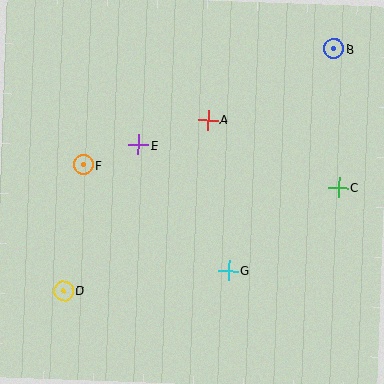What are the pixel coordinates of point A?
Point A is at (208, 120).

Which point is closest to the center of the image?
Point E at (138, 145) is closest to the center.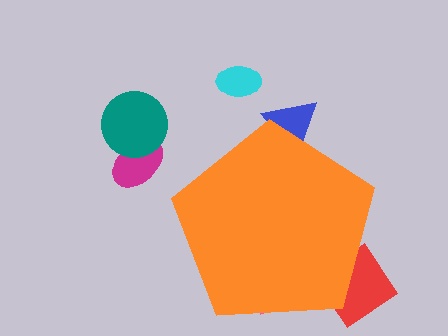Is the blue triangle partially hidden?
Yes, the blue triangle is partially hidden behind the orange pentagon.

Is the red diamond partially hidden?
Yes, the red diamond is partially hidden behind the orange pentagon.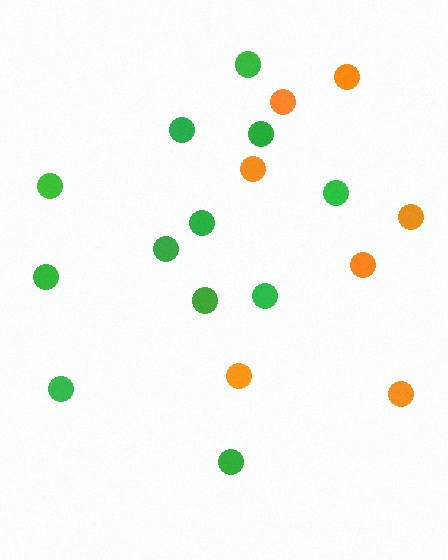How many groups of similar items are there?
There are 2 groups: one group of orange circles (7) and one group of green circles (12).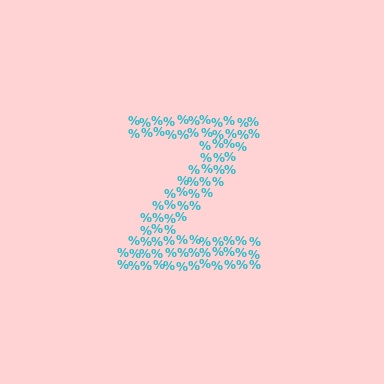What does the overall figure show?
The overall figure shows the letter Z.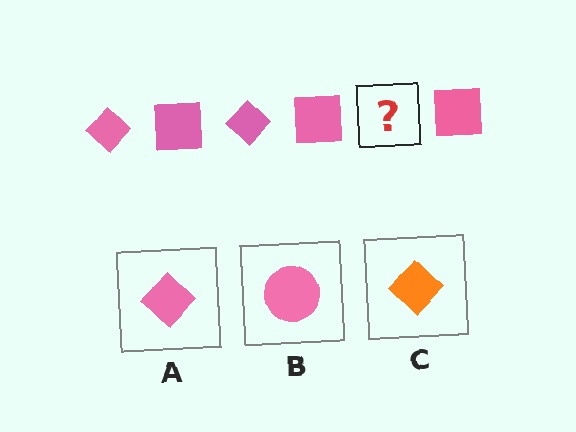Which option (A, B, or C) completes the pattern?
A.